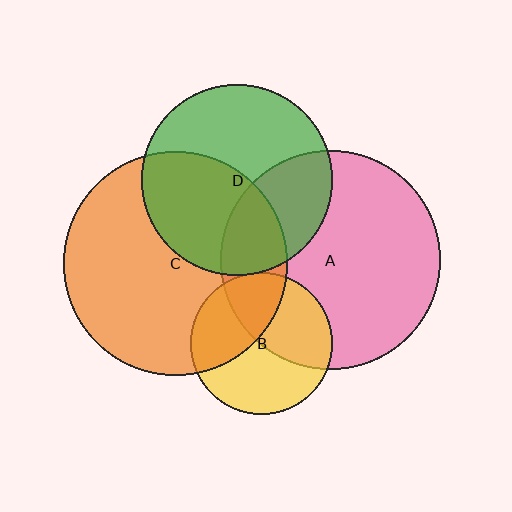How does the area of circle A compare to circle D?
Approximately 1.3 times.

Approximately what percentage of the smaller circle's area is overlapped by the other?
Approximately 45%.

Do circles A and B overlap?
Yes.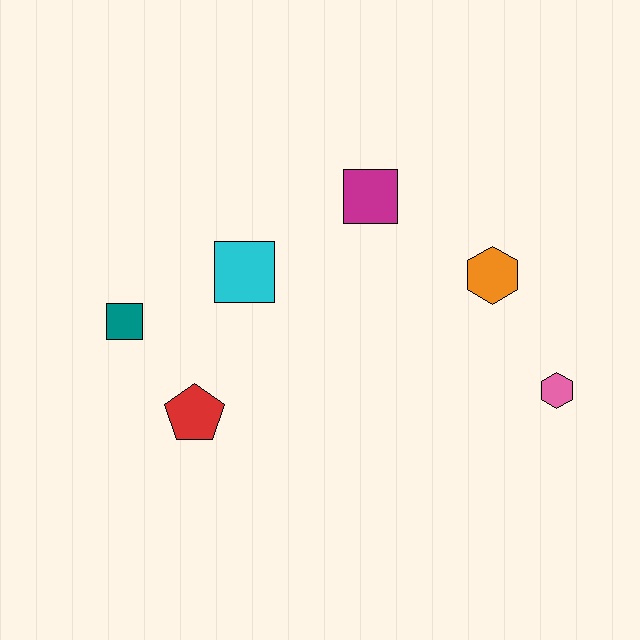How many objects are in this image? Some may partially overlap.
There are 6 objects.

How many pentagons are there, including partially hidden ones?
There is 1 pentagon.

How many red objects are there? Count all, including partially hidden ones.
There is 1 red object.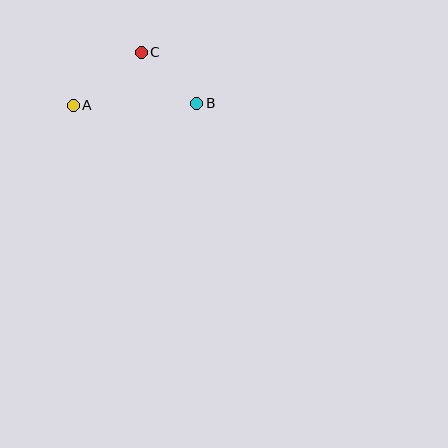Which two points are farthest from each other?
Points A and B are farthest from each other.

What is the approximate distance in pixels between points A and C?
The distance between A and C is approximately 86 pixels.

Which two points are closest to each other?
Points B and C are closest to each other.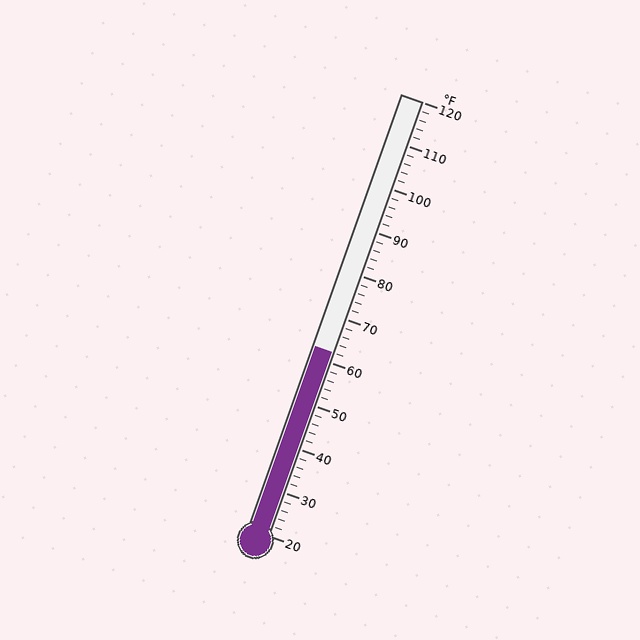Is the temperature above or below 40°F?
The temperature is above 40°F.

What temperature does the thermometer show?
The thermometer shows approximately 62°F.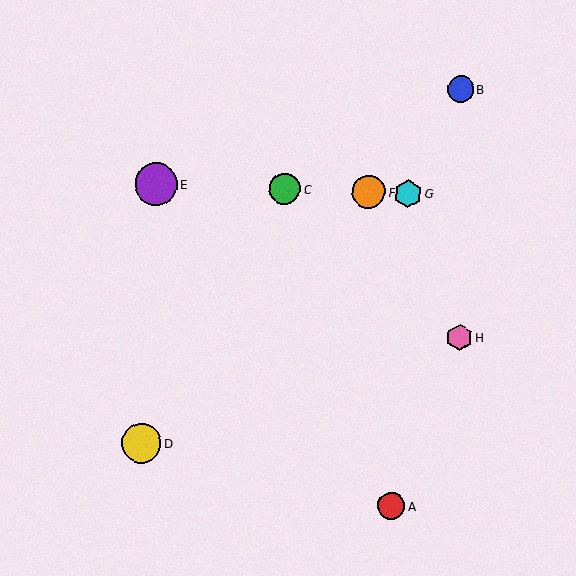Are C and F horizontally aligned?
Yes, both are at y≈189.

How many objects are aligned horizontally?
4 objects (C, E, F, G) are aligned horizontally.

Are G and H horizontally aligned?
No, G is at y≈193 and H is at y≈337.